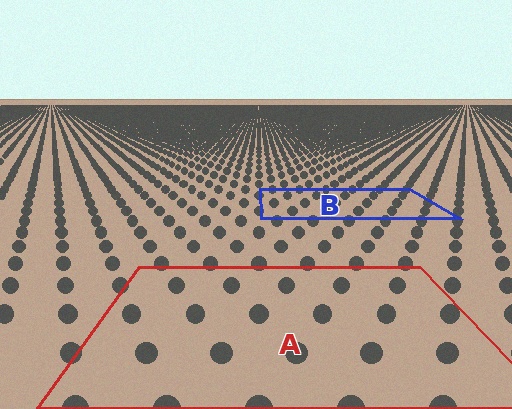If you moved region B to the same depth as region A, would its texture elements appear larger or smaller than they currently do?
They would appear larger. At a closer depth, the same texture elements are projected at a bigger on-screen size.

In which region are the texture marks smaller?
The texture marks are smaller in region B, because it is farther away.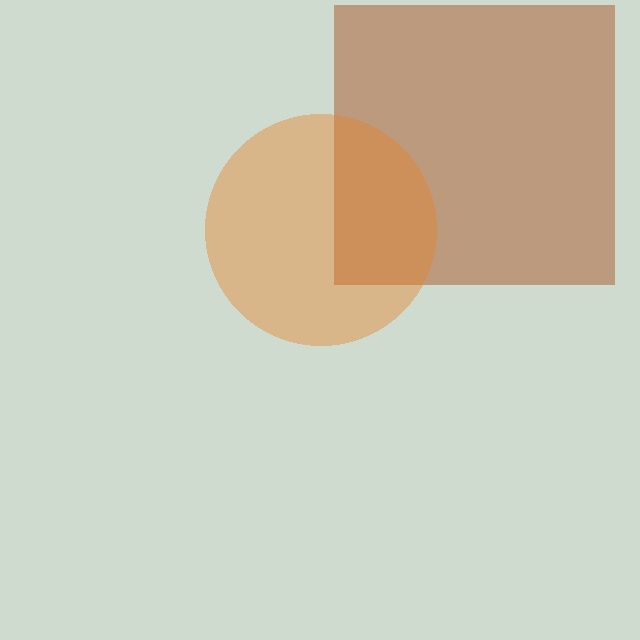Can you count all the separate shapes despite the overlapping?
Yes, there are 2 separate shapes.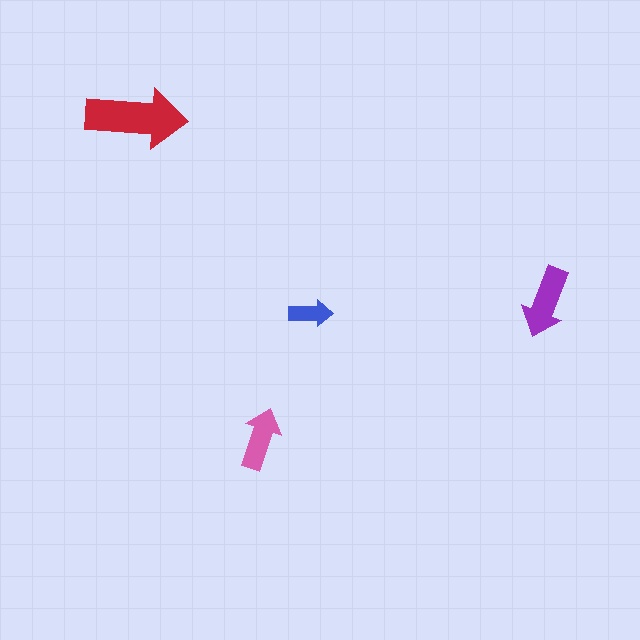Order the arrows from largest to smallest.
the red one, the purple one, the pink one, the blue one.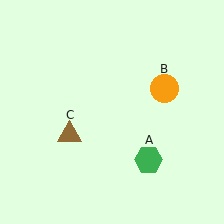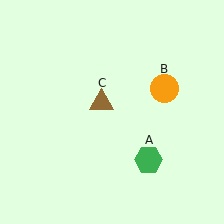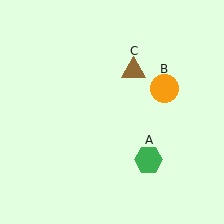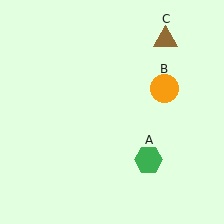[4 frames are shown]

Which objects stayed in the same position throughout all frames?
Green hexagon (object A) and orange circle (object B) remained stationary.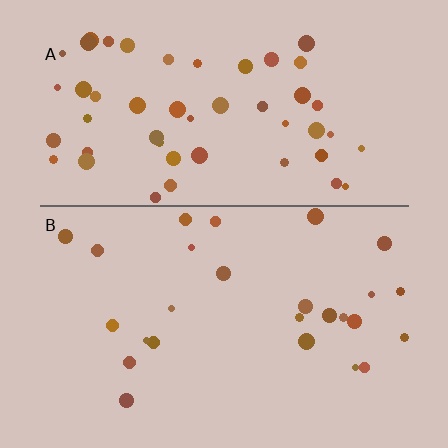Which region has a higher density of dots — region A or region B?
A (the top).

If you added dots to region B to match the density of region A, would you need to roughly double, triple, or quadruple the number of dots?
Approximately double.